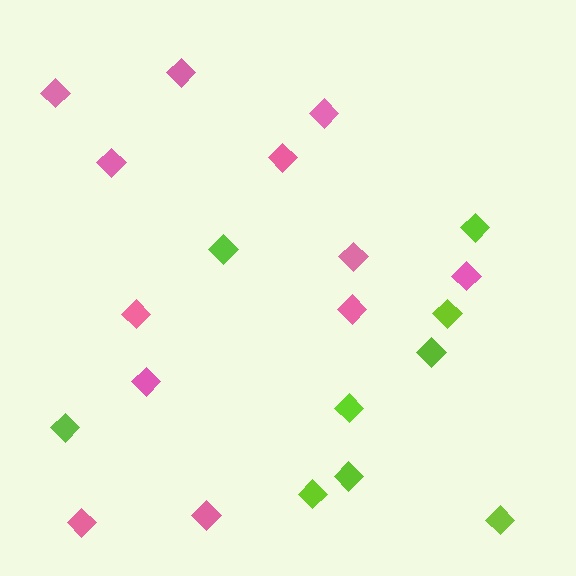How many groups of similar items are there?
There are 2 groups: one group of lime diamonds (9) and one group of pink diamonds (12).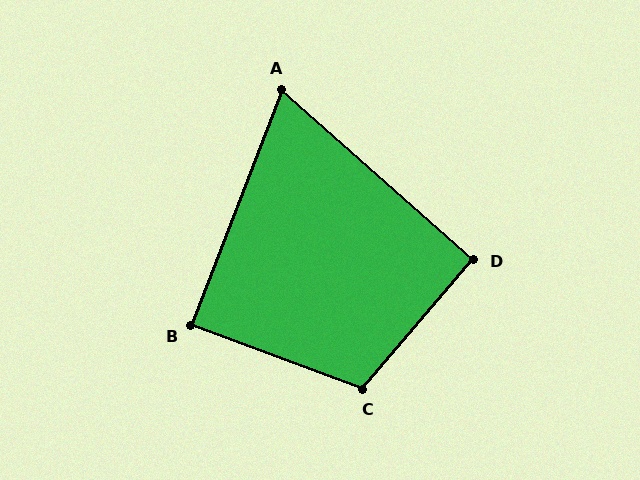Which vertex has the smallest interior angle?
A, at approximately 70 degrees.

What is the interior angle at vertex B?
Approximately 89 degrees (approximately right).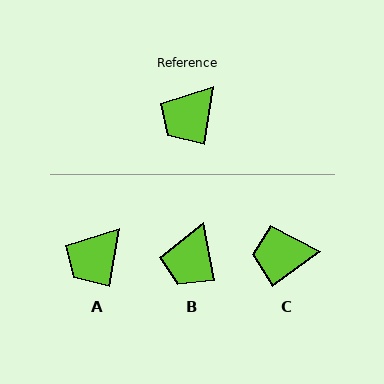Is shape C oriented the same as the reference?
No, it is off by about 44 degrees.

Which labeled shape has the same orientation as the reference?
A.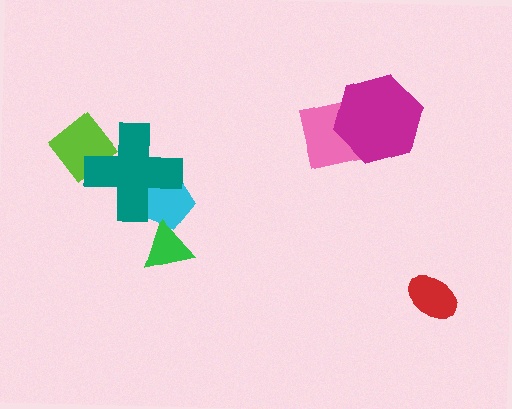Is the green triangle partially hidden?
No, no other shape covers it.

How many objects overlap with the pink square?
1 object overlaps with the pink square.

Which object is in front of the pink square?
The magenta hexagon is in front of the pink square.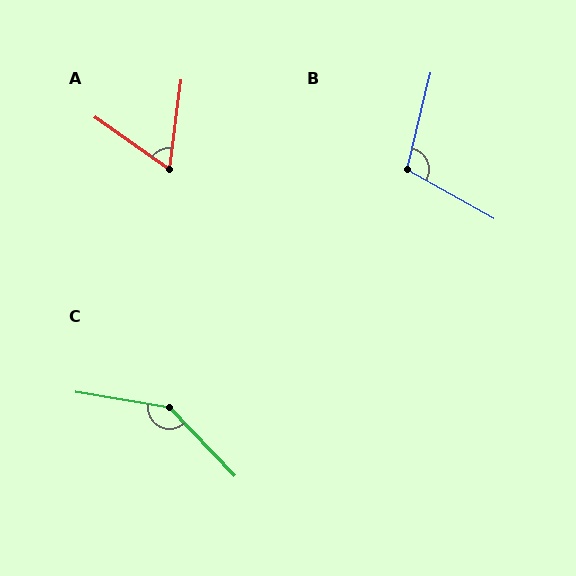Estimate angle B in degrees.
Approximately 106 degrees.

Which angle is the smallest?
A, at approximately 62 degrees.